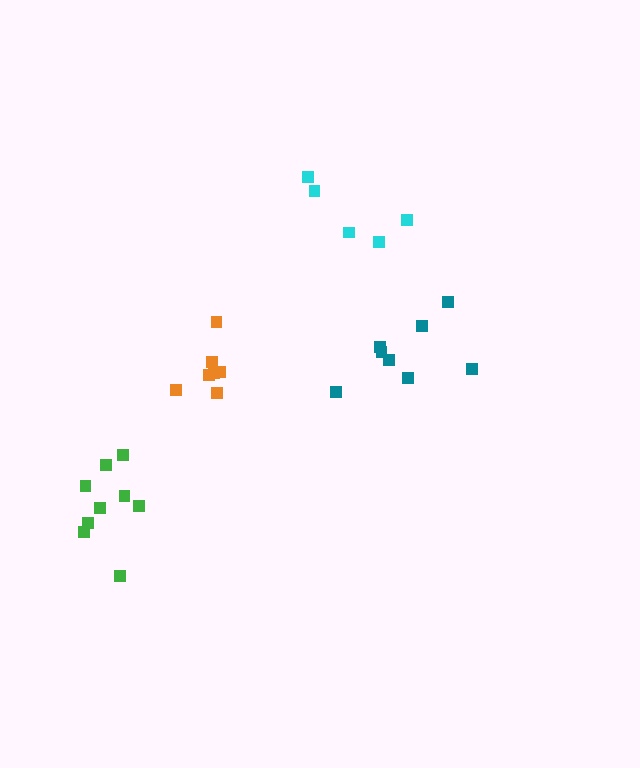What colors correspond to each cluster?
The clusters are colored: teal, green, orange, cyan.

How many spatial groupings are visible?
There are 4 spatial groupings.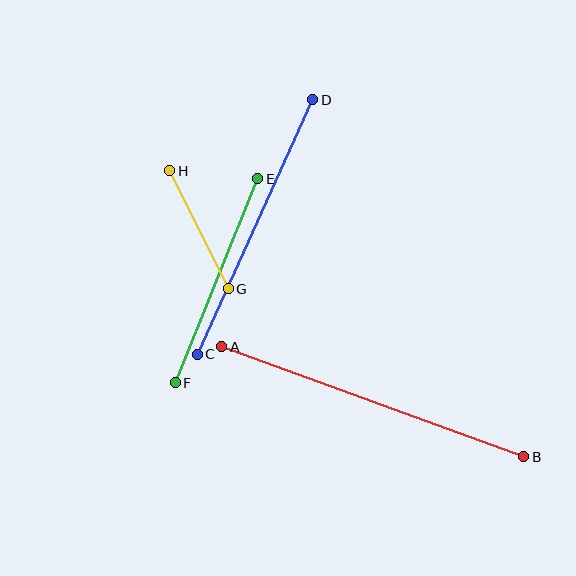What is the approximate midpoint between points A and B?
The midpoint is at approximately (373, 402) pixels.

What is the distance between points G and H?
The distance is approximately 131 pixels.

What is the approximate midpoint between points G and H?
The midpoint is at approximately (199, 230) pixels.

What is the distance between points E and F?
The distance is approximately 220 pixels.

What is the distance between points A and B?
The distance is approximately 322 pixels.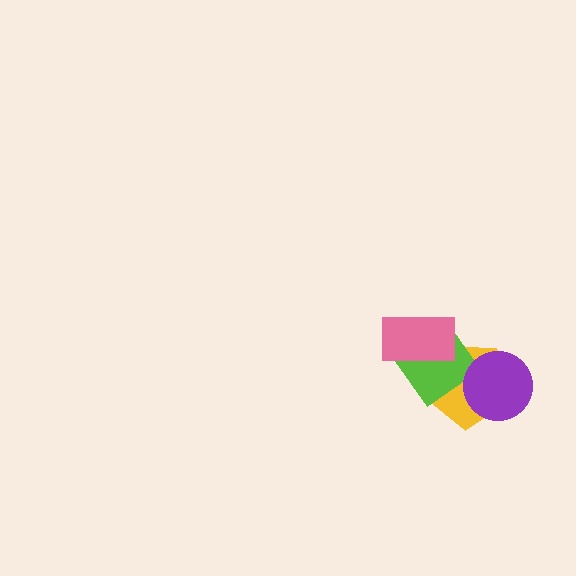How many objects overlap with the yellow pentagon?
3 objects overlap with the yellow pentagon.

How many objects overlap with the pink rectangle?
2 objects overlap with the pink rectangle.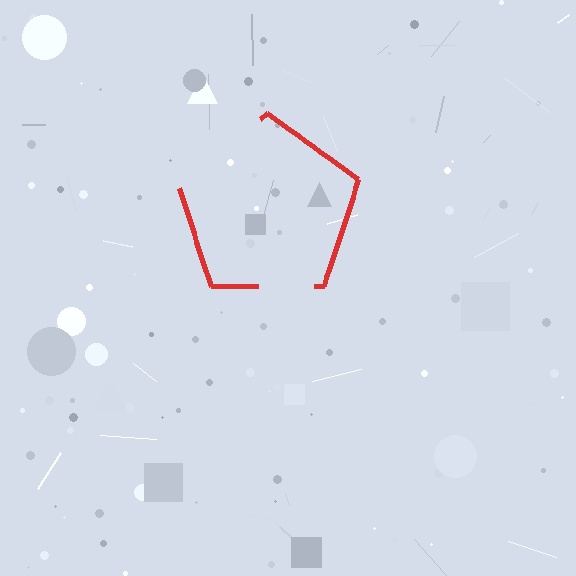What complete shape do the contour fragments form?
The contour fragments form a pentagon.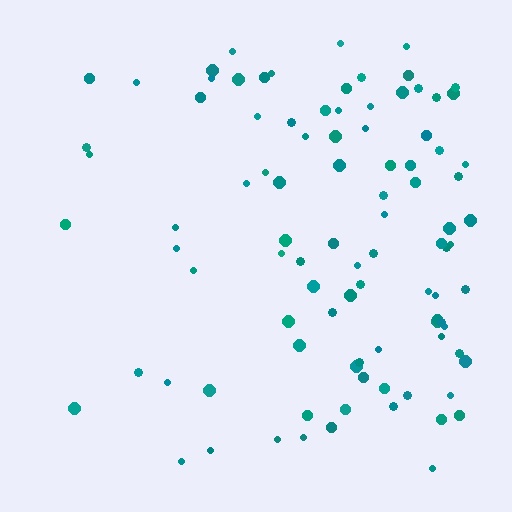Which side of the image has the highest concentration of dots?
The right.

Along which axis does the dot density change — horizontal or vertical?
Horizontal.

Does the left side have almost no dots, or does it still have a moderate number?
Still a moderate number, just noticeably fewer than the right.